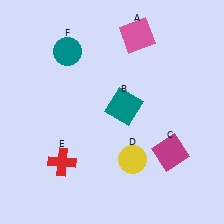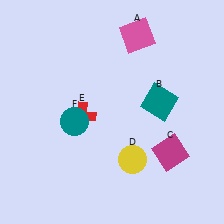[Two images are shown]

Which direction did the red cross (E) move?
The red cross (E) moved up.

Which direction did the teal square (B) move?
The teal square (B) moved right.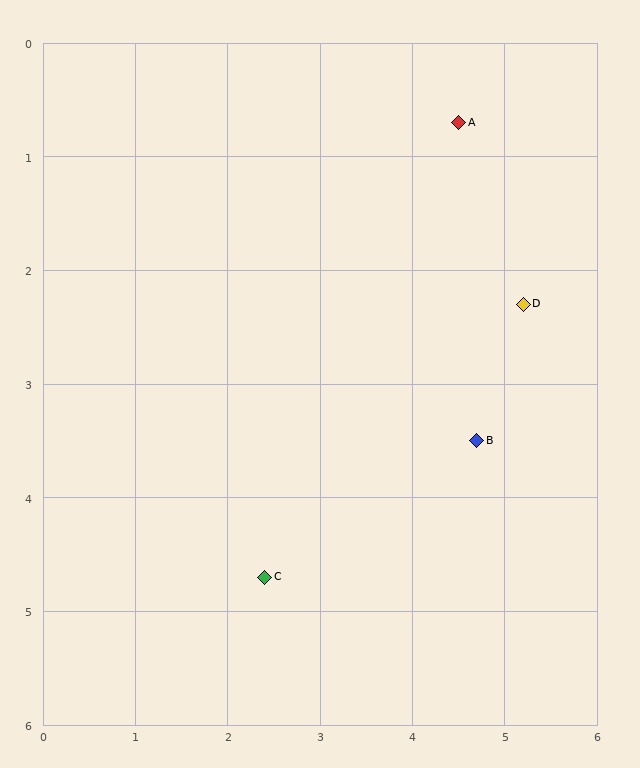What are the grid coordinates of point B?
Point B is at approximately (4.7, 3.5).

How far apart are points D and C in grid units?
Points D and C are about 3.7 grid units apart.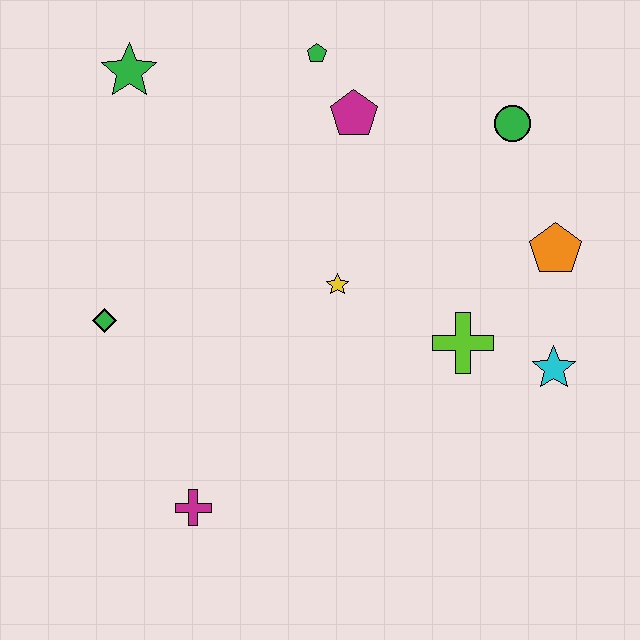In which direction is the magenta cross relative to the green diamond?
The magenta cross is below the green diamond.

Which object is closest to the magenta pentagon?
The green pentagon is closest to the magenta pentagon.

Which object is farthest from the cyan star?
The green star is farthest from the cyan star.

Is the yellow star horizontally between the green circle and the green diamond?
Yes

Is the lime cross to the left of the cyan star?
Yes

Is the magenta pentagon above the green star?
No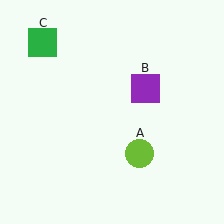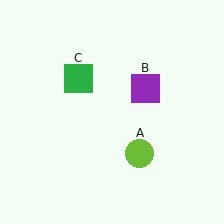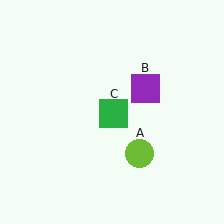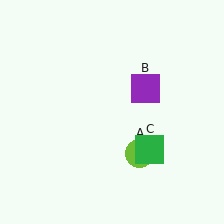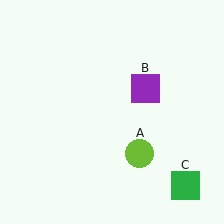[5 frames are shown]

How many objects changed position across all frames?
1 object changed position: green square (object C).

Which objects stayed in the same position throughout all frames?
Lime circle (object A) and purple square (object B) remained stationary.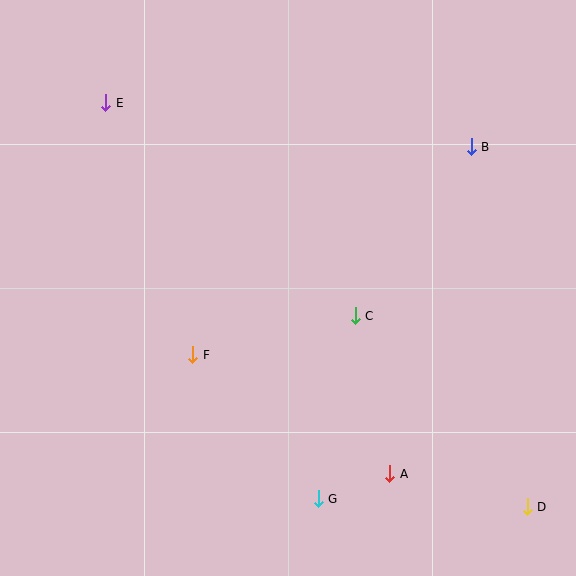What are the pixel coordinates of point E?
Point E is at (106, 103).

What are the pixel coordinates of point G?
Point G is at (318, 499).